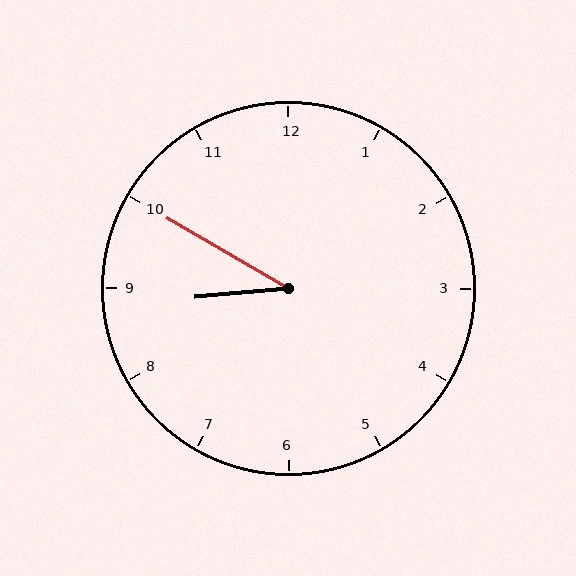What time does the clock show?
8:50.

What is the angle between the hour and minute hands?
Approximately 35 degrees.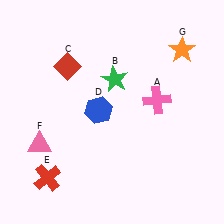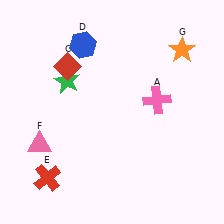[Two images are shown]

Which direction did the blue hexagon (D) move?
The blue hexagon (D) moved up.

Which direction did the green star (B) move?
The green star (B) moved left.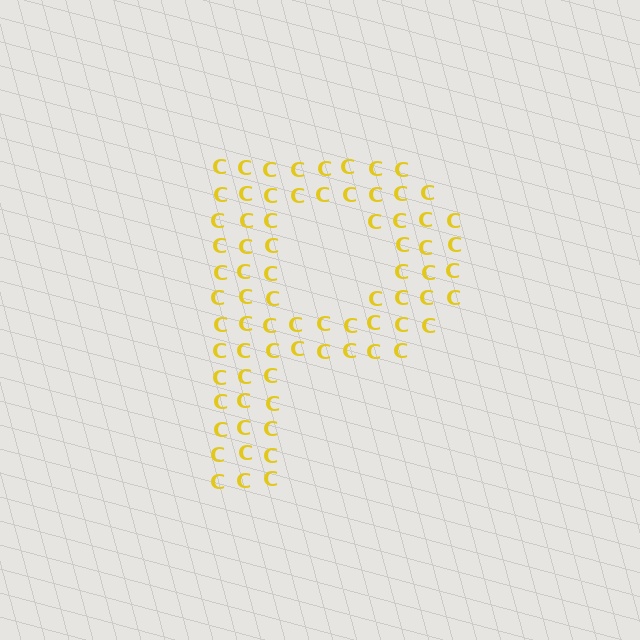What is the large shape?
The large shape is the letter P.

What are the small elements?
The small elements are letter C's.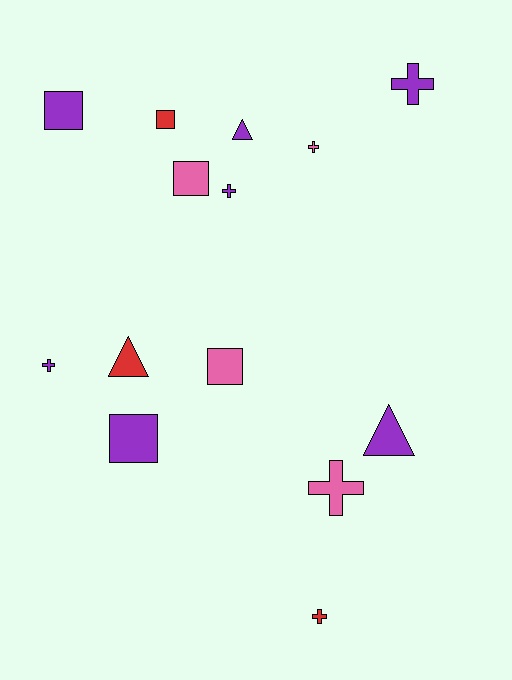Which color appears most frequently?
Purple, with 7 objects.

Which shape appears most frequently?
Cross, with 6 objects.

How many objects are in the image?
There are 14 objects.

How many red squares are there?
There is 1 red square.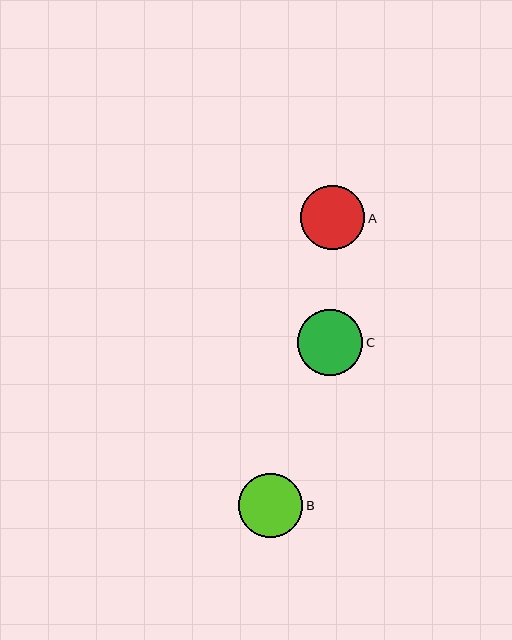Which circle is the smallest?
Circle B is the smallest with a size of approximately 64 pixels.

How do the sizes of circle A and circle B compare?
Circle A and circle B are approximately the same size.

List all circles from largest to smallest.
From largest to smallest: C, A, B.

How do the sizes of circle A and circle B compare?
Circle A and circle B are approximately the same size.